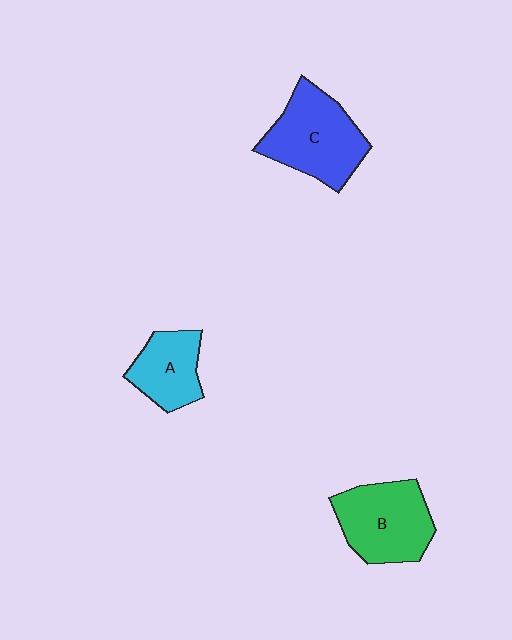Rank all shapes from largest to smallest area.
From largest to smallest: C (blue), B (green), A (cyan).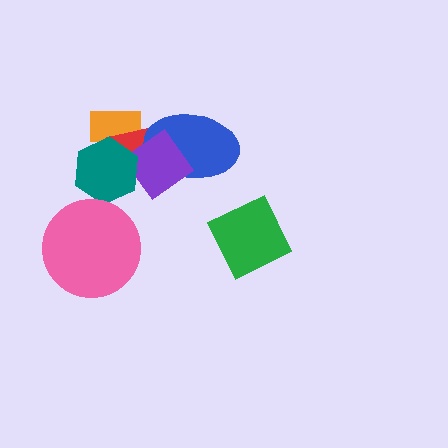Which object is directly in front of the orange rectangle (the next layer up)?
The red triangle is directly in front of the orange rectangle.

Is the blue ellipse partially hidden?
Yes, it is partially covered by another shape.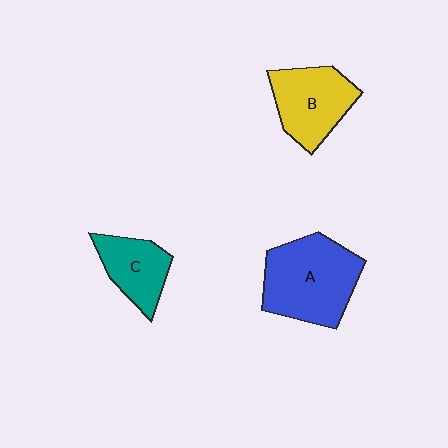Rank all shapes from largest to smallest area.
From largest to smallest: A (blue), B (yellow), C (teal).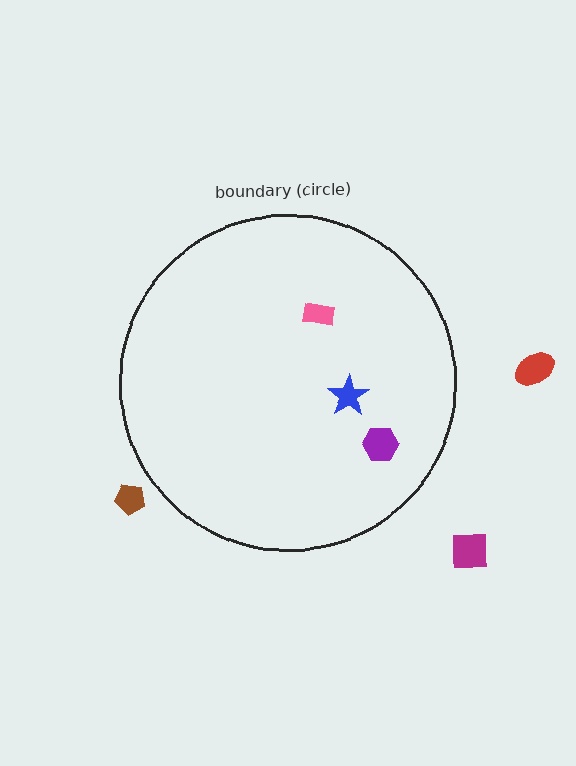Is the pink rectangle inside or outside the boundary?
Inside.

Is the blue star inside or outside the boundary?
Inside.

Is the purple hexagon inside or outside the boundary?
Inside.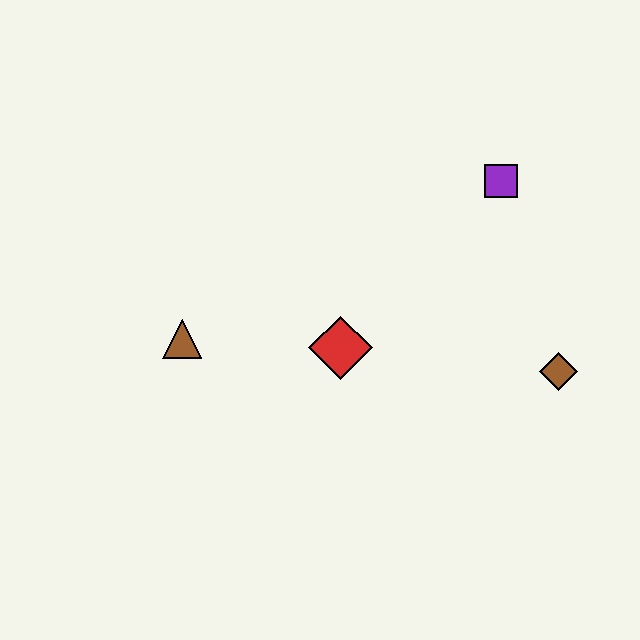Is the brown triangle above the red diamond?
Yes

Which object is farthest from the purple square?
The brown triangle is farthest from the purple square.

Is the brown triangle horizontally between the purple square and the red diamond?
No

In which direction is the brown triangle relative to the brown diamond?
The brown triangle is to the left of the brown diamond.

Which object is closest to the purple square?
The brown diamond is closest to the purple square.